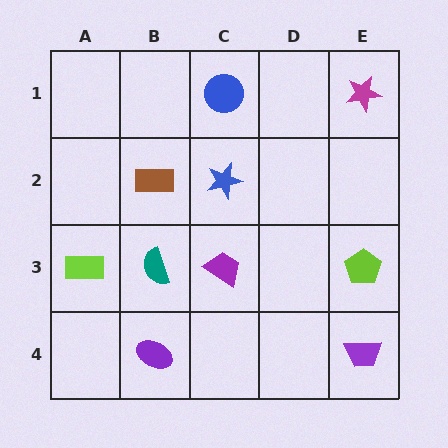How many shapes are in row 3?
4 shapes.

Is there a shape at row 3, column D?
No, that cell is empty.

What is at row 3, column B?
A teal semicircle.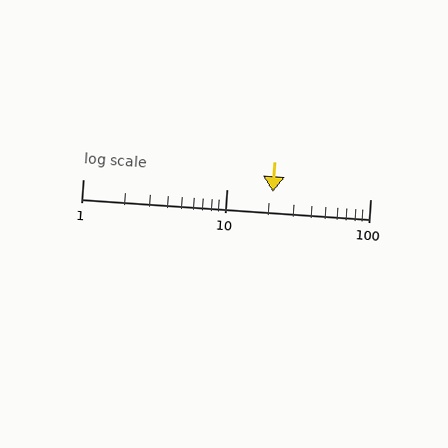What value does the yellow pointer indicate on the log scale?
The pointer indicates approximately 21.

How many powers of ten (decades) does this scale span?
The scale spans 2 decades, from 1 to 100.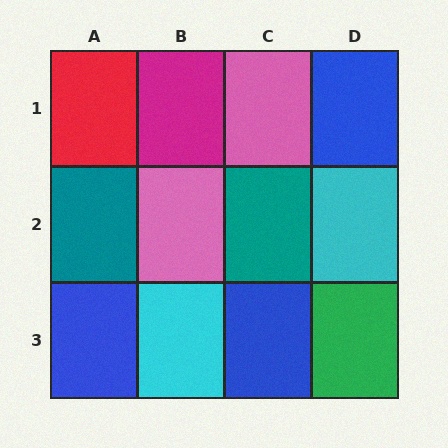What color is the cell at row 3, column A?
Blue.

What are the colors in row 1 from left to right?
Red, magenta, pink, blue.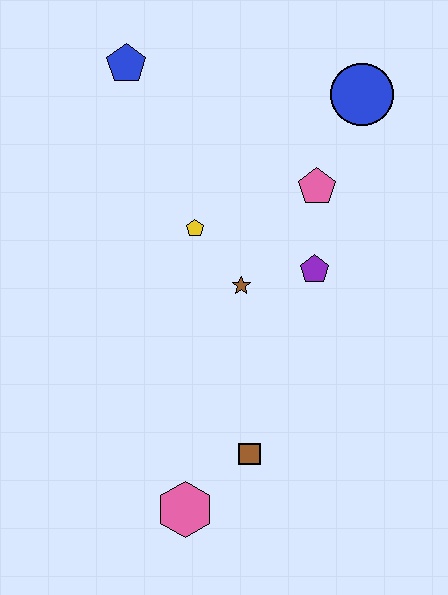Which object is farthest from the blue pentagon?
The pink hexagon is farthest from the blue pentagon.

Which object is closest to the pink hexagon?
The brown square is closest to the pink hexagon.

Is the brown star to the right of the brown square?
No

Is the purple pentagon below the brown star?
No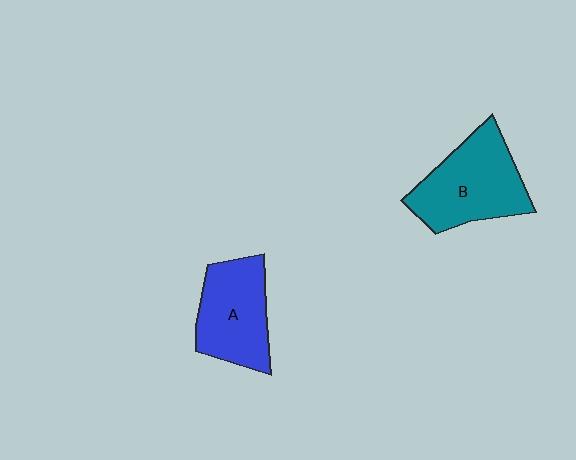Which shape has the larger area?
Shape B (teal).